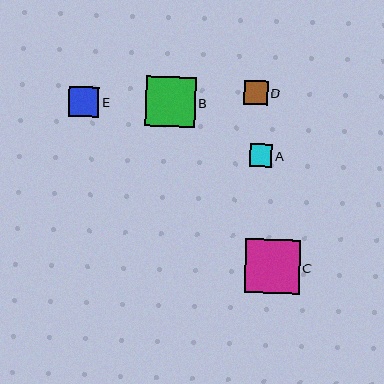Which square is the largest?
Square C is the largest with a size of approximately 54 pixels.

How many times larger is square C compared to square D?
Square C is approximately 2.2 times the size of square D.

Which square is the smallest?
Square A is the smallest with a size of approximately 23 pixels.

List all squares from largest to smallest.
From largest to smallest: C, B, E, D, A.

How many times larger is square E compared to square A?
Square E is approximately 1.3 times the size of square A.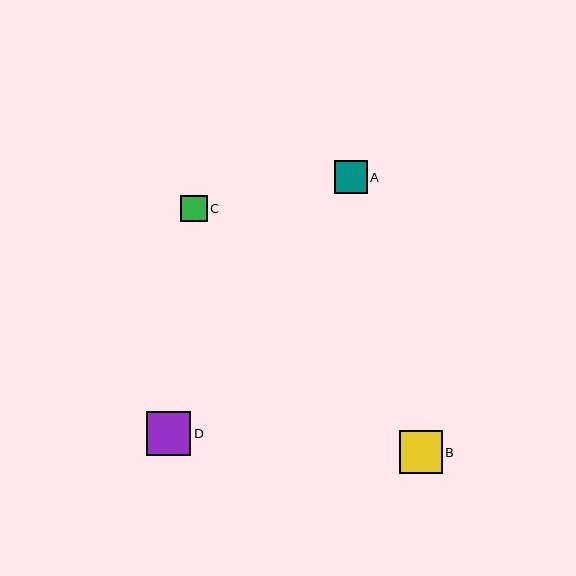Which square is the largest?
Square D is the largest with a size of approximately 45 pixels.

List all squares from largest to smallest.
From largest to smallest: D, B, A, C.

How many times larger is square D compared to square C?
Square D is approximately 1.7 times the size of square C.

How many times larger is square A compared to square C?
Square A is approximately 1.2 times the size of square C.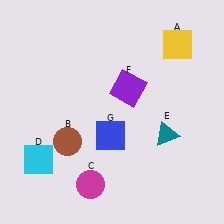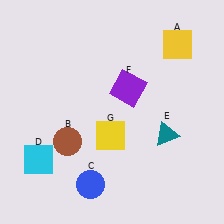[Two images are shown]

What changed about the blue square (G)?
In Image 1, G is blue. In Image 2, it changed to yellow.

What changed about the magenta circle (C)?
In Image 1, C is magenta. In Image 2, it changed to blue.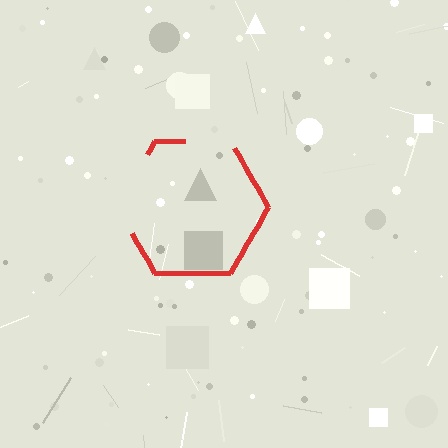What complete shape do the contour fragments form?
The contour fragments form a hexagon.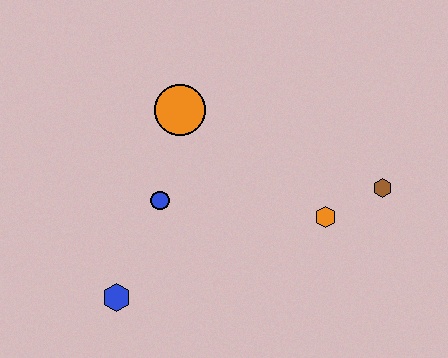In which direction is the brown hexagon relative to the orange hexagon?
The brown hexagon is to the right of the orange hexagon.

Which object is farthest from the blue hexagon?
The brown hexagon is farthest from the blue hexagon.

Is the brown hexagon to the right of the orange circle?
Yes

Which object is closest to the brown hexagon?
The orange hexagon is closest to the brown hexagon.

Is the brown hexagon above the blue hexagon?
Yes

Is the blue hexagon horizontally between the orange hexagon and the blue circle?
No